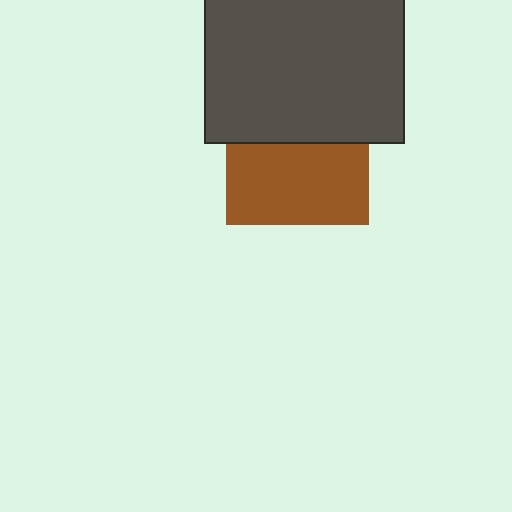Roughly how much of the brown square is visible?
About half of it is visible (roughly 57%).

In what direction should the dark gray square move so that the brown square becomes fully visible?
The dark gray square should move up. That is the shortest direction to clear the overlap and leave the brown square fully visible.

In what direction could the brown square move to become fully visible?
The brown square could move down. That would shift it out from behind the dark gray square entirely.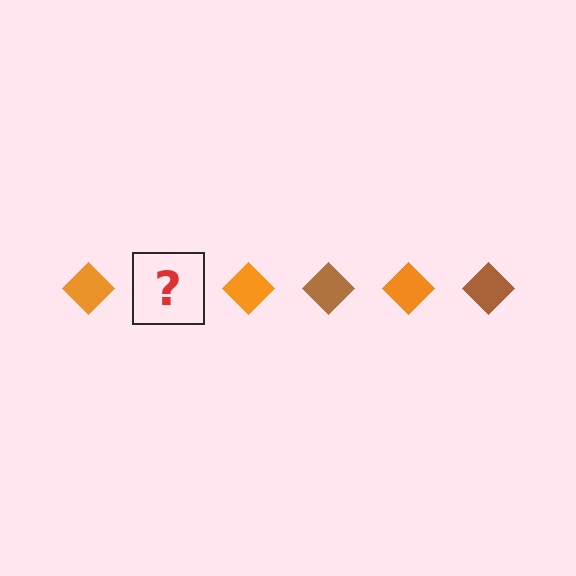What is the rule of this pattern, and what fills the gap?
The rule is that the pattern cycles through orange, brown diamonds. The gap should be filled with a brown diamond.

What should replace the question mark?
The question mark should be replaced with a brown diamond.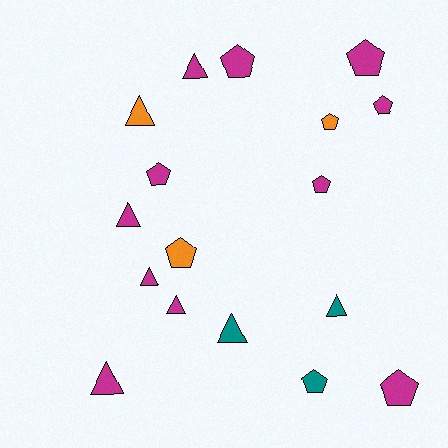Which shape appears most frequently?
Pentagon, with 9 objects.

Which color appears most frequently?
Magenta, with 11 objects.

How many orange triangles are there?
There is 1 orange triangle.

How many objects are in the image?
There are 17 objects.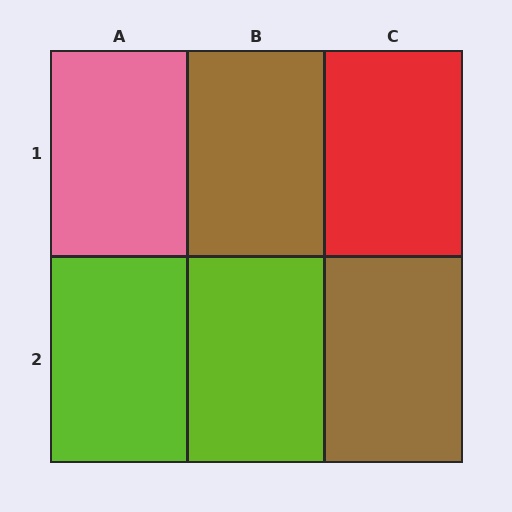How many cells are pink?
1 cell is pink.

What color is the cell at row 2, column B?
Lime.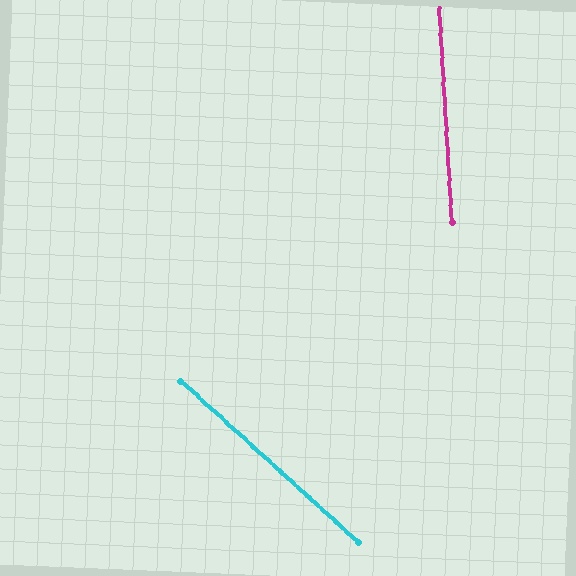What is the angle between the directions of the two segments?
Approximately 44 degrees.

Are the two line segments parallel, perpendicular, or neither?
Neither parallel nor perpendicular — they differ by about 44°.